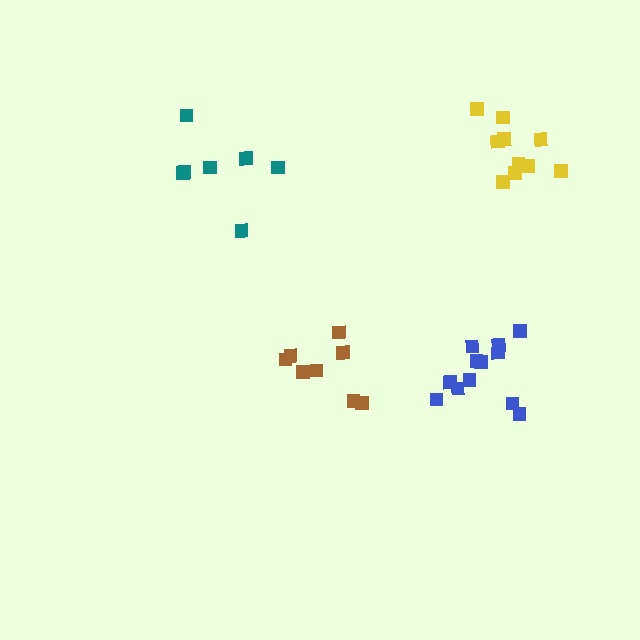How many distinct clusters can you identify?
There are 4 distinct clusters.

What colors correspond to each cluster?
The clusters are colored: teal, brown, yellow, blue.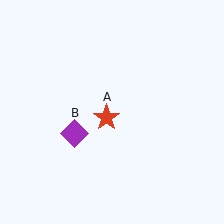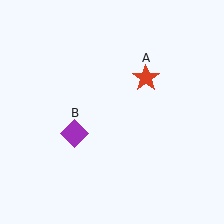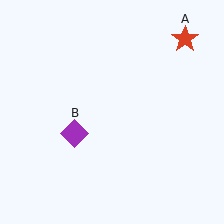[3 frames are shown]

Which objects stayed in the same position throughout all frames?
Purple diamond (object B) remained stationary.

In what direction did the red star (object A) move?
The red star (object A) moved up and to the right.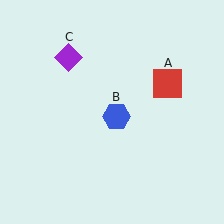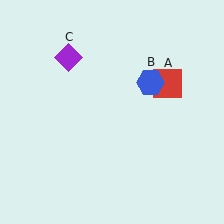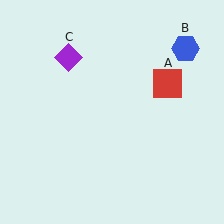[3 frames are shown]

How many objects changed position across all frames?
1 object changed position: blue hexagon (object B).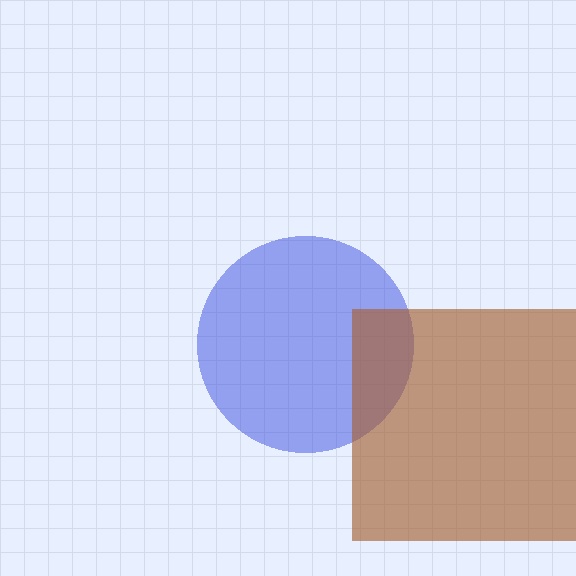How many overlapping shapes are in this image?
There are 2 overlapping shapes in the image.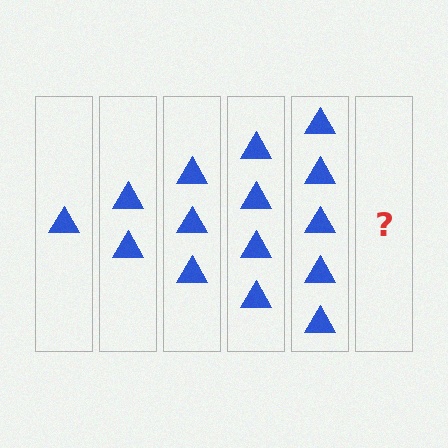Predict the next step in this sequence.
The next step is 6 triangles.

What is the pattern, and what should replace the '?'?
The pattern is that each step adds one more triangle. The '?' should be 6 triangles.